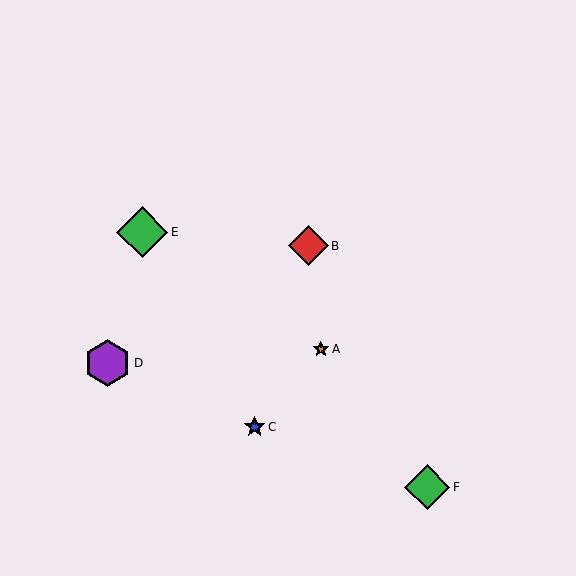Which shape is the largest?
The green diamond (labeled E) is the largest.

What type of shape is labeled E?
Shape E is a green diamond.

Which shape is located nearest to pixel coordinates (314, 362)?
The orange star (labeled A) at (321, 349) is nearest to that location.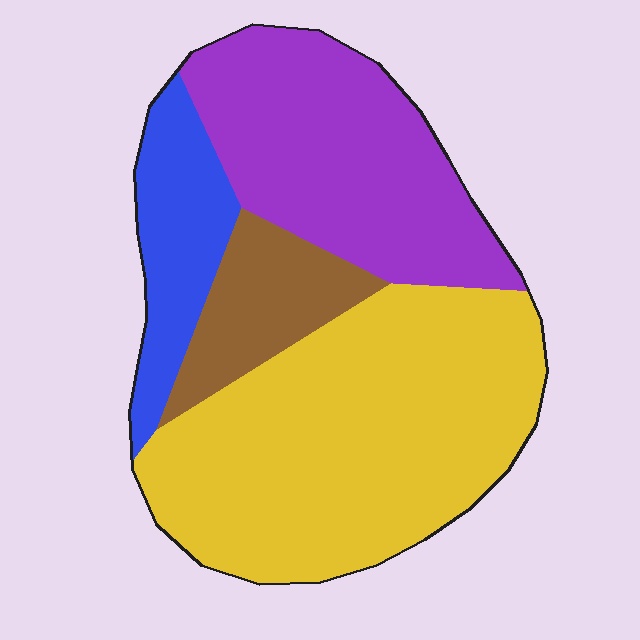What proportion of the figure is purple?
Purple takes up between a sixth and a third of the figure.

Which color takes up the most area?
Yellow, at roughly 45%.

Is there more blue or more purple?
Purple.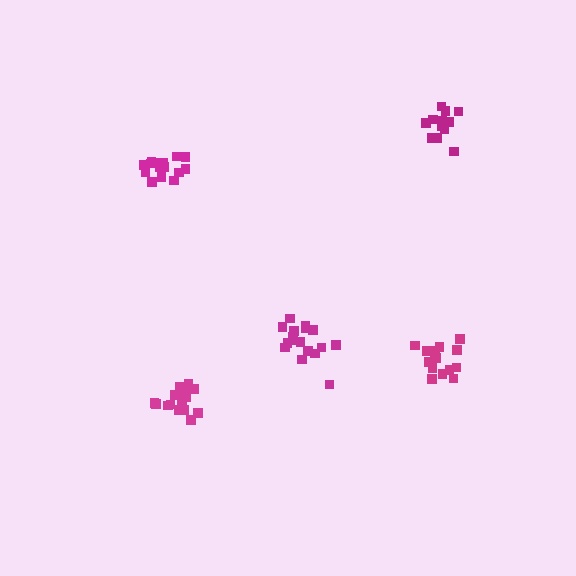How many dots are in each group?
Group 1: 15 dots, Group 2: 16 dots, Group 3: 17 dots, Group 4: 17 dots, Group 5: 15 dots (80 total).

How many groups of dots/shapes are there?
There are 5 groups.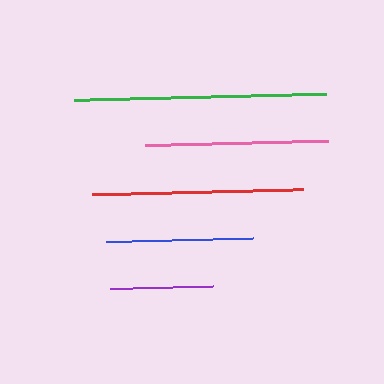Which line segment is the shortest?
The purple line is the shortest at approximately 103 pixels.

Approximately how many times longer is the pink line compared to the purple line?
The pink line is approximately 1.8 times the length of the purple line.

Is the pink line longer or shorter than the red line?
The red line is longer than the pink line.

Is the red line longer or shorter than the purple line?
The red line is longer than the purple line.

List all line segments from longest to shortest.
From longest to shortest: green, red, pink, blue, purple.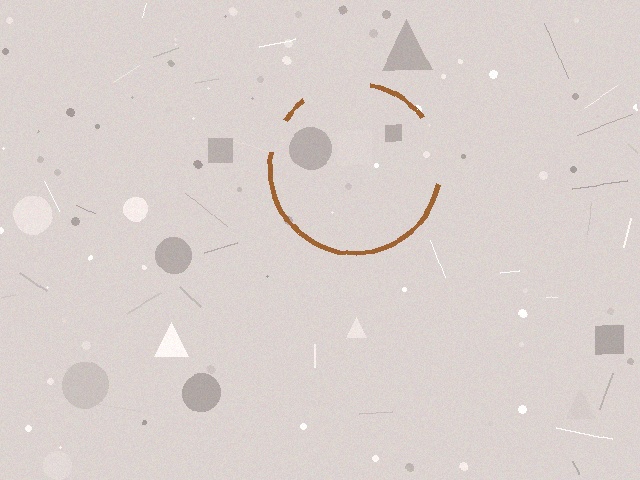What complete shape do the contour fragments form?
The contour fragments form a circle.